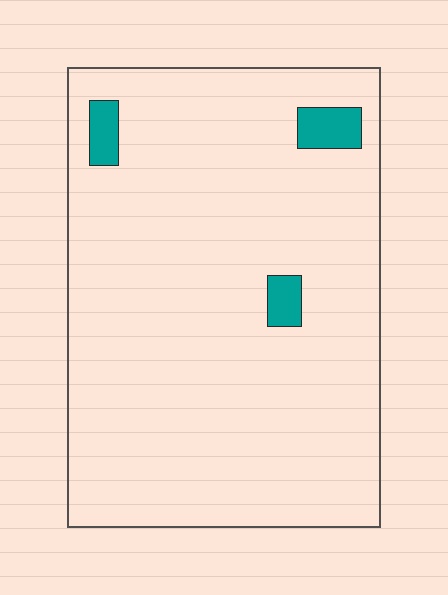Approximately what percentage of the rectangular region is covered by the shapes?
Approximately 5%.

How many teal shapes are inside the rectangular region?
3.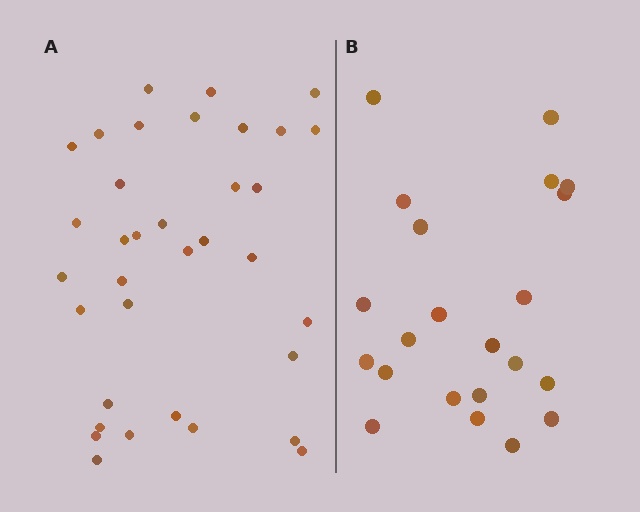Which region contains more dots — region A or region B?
Region A (the left region) has more dots.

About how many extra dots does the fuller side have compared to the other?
Region A has approximately 15 more dots than region B.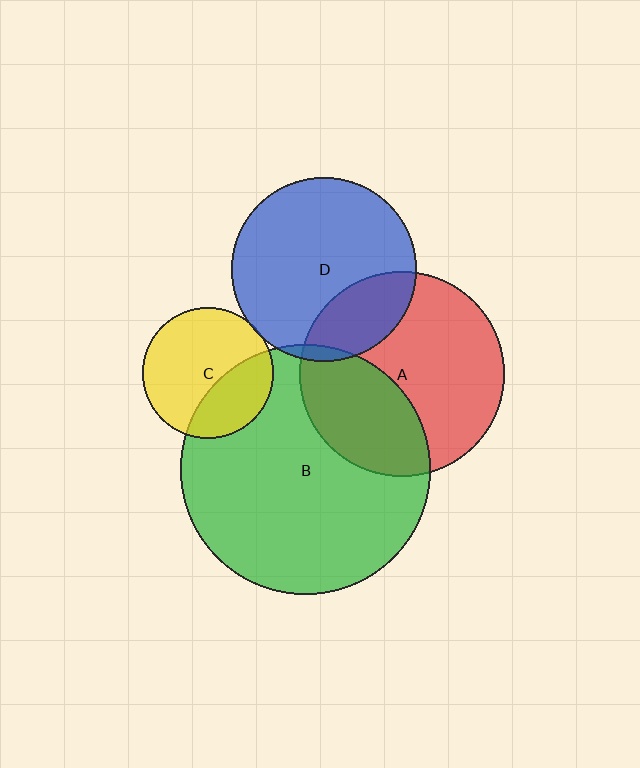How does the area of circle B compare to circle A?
Approximately 1.5 times.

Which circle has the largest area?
Circle B (green).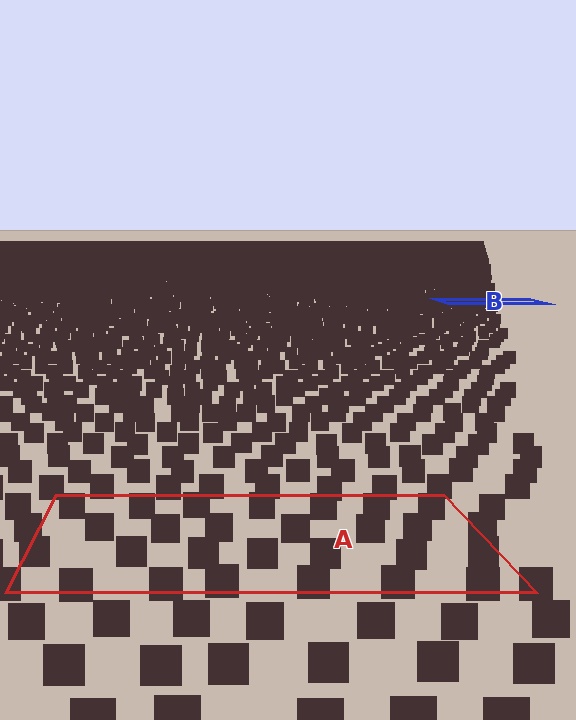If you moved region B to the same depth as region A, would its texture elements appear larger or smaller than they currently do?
They would appear larger. At a closer depth, the same texture elements are projected at a bigger on-screen size.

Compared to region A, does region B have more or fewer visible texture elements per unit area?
Region B has more texture elements per unit area — they are packed more densely because it is farther away.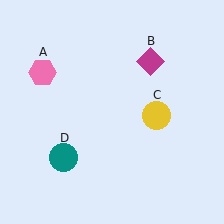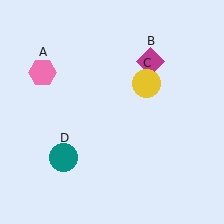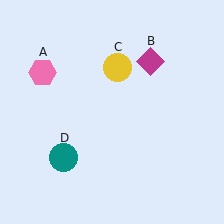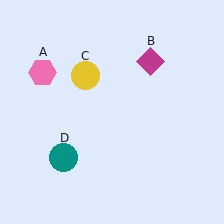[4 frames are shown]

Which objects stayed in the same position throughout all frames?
Pink hexagon (object A) and magenta diamond (object B) and teal circle (object D) remained stationary.